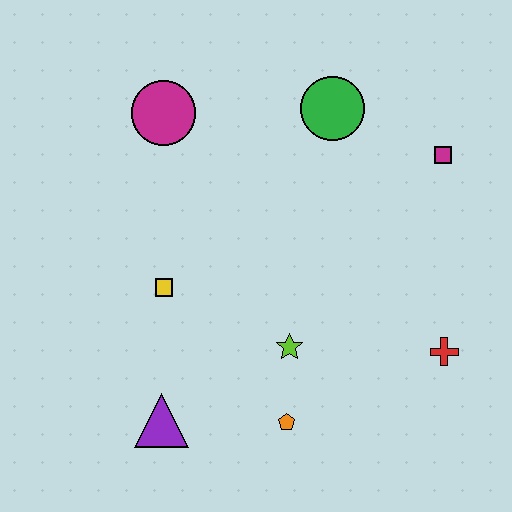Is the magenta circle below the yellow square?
No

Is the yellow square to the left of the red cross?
Yes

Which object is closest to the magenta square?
The green circle is closest to the magenta square.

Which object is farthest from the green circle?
The purple triangle is farthest from the green circle.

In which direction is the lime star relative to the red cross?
The lime star is to the left of the red cross.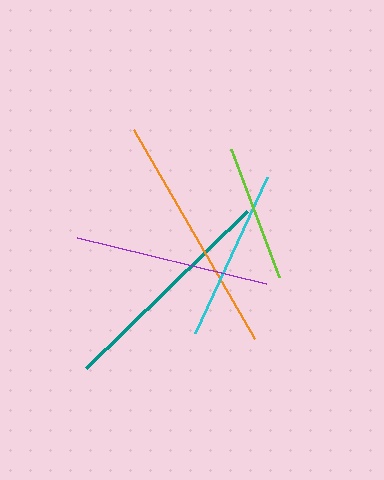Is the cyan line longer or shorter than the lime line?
The cyan line is longer than the lime line.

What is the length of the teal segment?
The teal segment is approximately 225 pixels long.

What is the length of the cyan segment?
The cyan segment is approximately 171 pixels long.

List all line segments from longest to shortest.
From longest to shortest: orange, teal, purple, cyan, lime.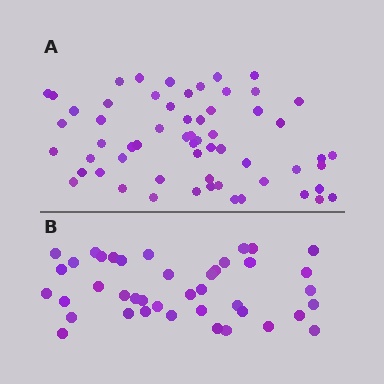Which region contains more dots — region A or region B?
Region A (the top region) has more dots.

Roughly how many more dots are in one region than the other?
Region A has approximately 20 more dots than region B.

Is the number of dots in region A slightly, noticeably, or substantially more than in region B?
Region A has substantially more. The ratio is roughly 1.5 to 1.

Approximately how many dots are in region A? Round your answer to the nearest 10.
About 60 dots.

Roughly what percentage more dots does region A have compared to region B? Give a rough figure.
About 45% more.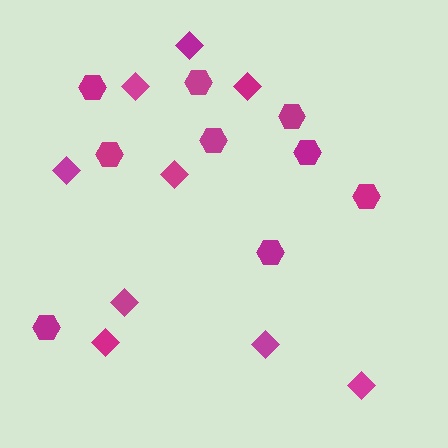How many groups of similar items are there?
There are 2 groups: one group of hexagons (9) and one group of diamonds (9).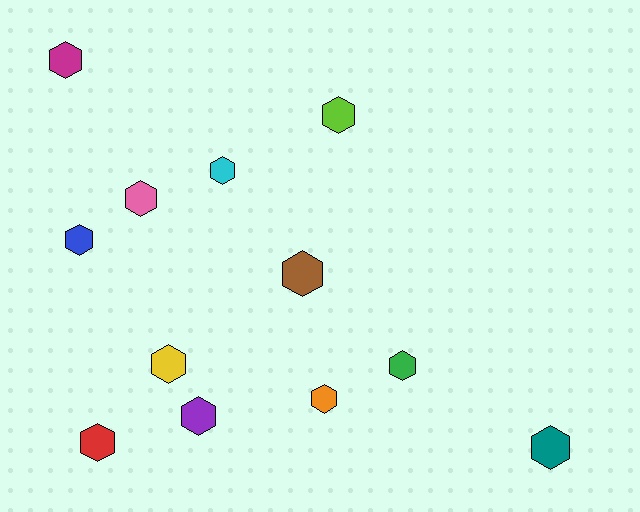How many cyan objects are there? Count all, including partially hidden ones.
There is 1 cyan object.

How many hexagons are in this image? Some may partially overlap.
There are 12 hexagons.